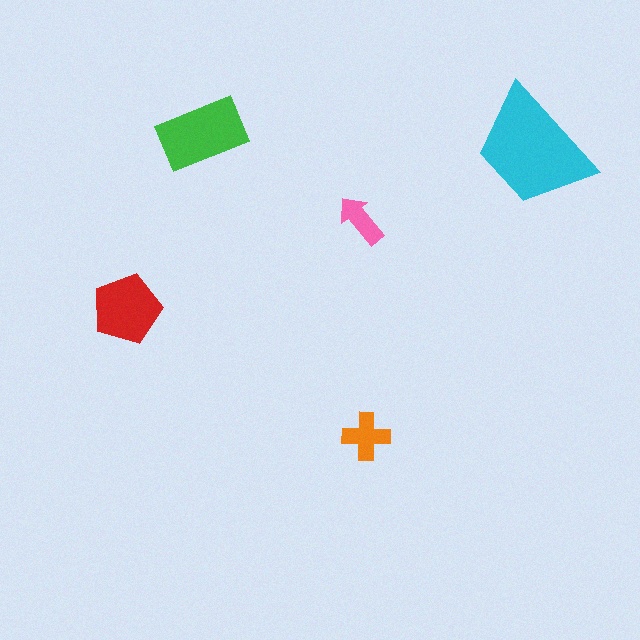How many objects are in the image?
There are 5 objects in the image.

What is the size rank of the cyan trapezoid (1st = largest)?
1st.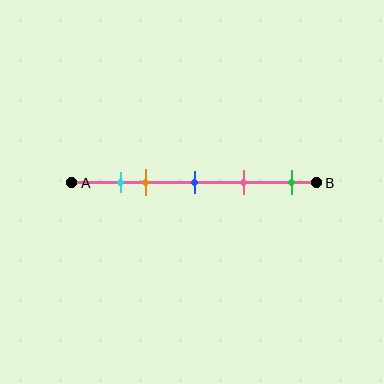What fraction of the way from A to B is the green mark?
The green mark is approximately 90% (0.9) of the way from A to B.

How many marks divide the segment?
There are 5 marks dividing the segment.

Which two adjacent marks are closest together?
The cyan and orange marks are the closest adjacent pair.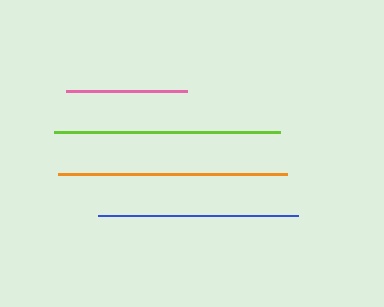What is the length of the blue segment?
The blue segment is approximately 200 pixels long.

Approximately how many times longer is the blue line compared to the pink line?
The blue line is approximately 1.6 times the length of the pink line.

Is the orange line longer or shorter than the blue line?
The orange line is longer than the blue line.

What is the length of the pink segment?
The pink segment is approximately 122 pixels long.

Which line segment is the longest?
The orange line is the longest at approximately 230 pixels.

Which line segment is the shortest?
The pink line is the shortest at approximately 122 pixels.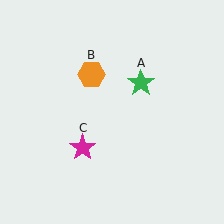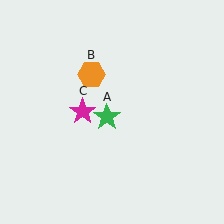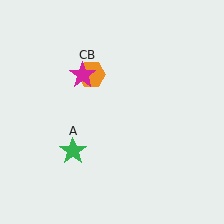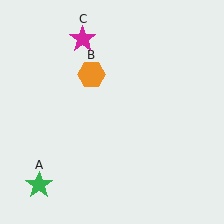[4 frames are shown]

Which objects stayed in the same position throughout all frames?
Orange hexagon (object B) remained stationary.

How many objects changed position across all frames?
2 objects changed position: green star (object A), magenta star (object C).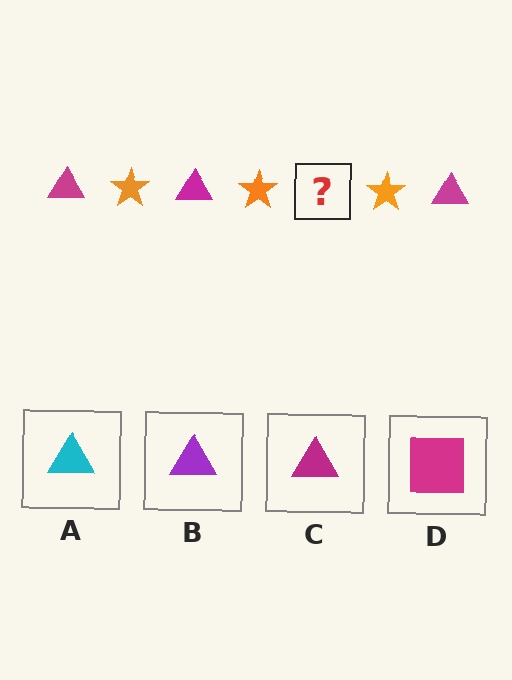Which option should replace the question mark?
Option C.